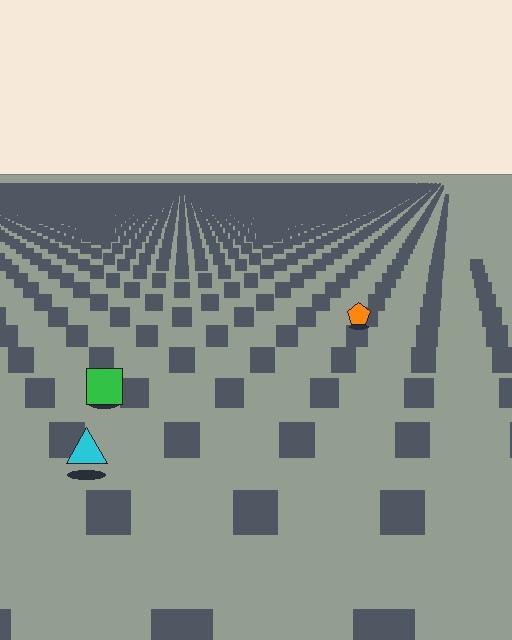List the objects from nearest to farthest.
From nearest to farthest: the cyan triangle, the green square, the orange pentagon.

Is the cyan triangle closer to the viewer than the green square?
Yes. The cyan triangle is closer — you can tell from the texture gradient: the ground texture is coarser near it.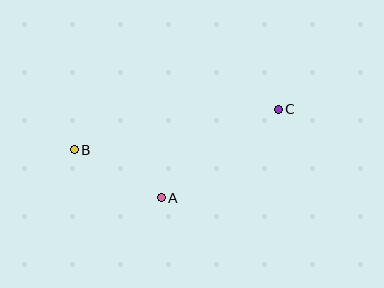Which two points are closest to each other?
Points A and B are closest to each other.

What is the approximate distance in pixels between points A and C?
The distance between A and C is approximately 147 pixels.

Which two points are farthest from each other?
Points B and C are farthest from each other.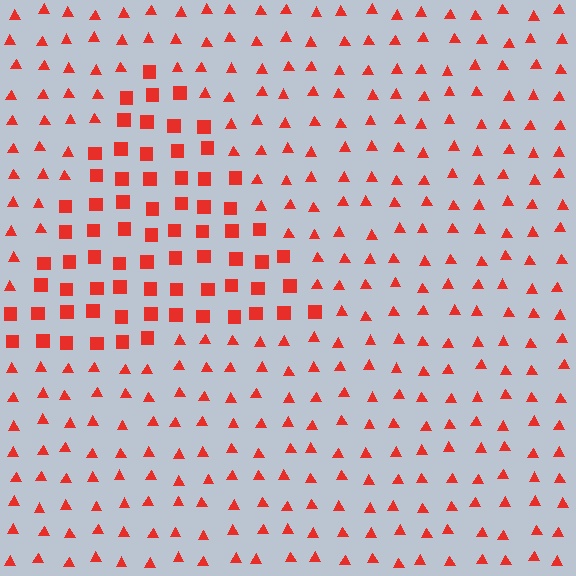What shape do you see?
I see a triangle.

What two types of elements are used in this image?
The image uses squares inside the triangle region and triangles outside it.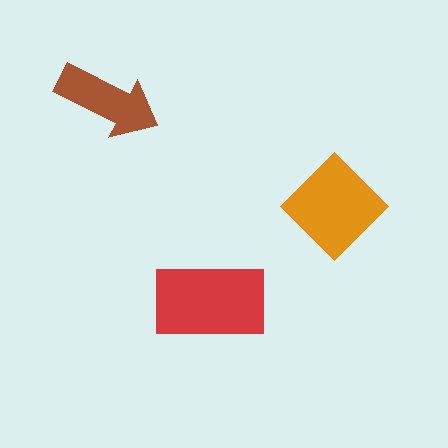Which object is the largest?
The red rectangle.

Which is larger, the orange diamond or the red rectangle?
The red rectangle.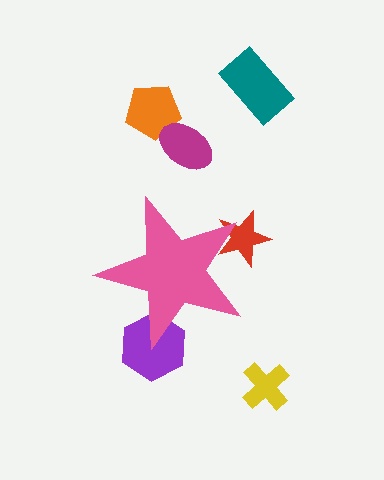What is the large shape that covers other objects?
A pink star.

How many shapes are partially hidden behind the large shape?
2 shapes are partially hidden.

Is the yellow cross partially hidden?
No, the yellow cross is fully visible.